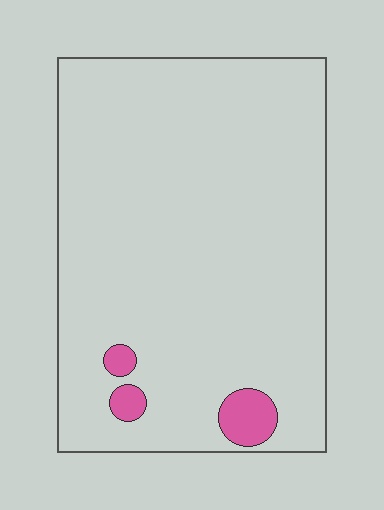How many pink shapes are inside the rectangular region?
3.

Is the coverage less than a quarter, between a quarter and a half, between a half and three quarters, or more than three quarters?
Less than a quarter.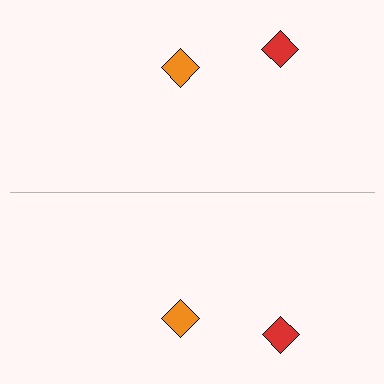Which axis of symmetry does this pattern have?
The pattern has a horizontal axis of symmetry running through the center of the image.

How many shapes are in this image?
There are 4 shapes in this image.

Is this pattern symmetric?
Yes, this pattern has bilateral (reflection) symmetry.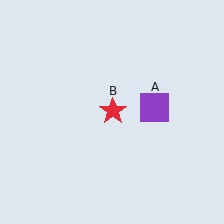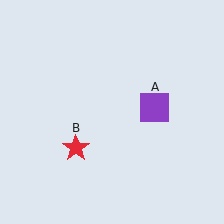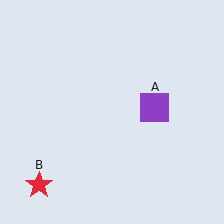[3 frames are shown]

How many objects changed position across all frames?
1 object changed position: red star (object B).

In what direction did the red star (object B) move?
The red star (object B) moved down and to the left.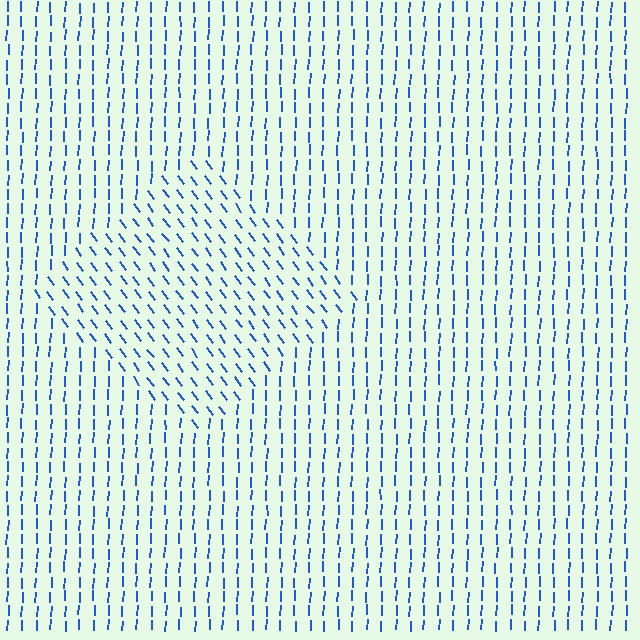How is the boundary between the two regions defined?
The boundary is defined purely by a change in line orientation (approximately 39 degrees difference). All lines are the same color and thickness.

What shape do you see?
I see a diamond.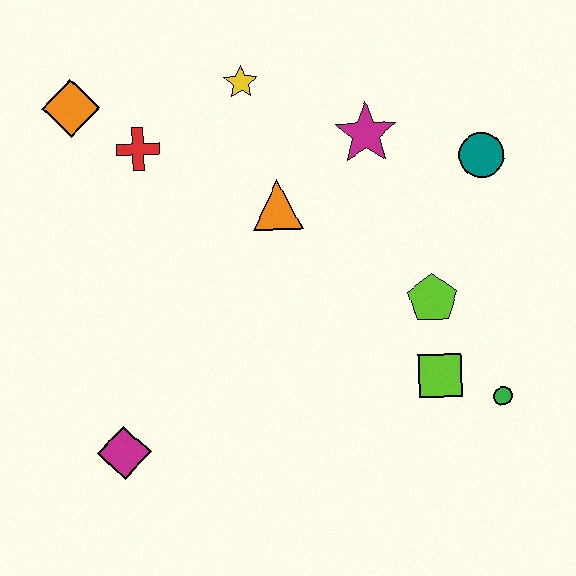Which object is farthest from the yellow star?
The green circle is farthest from the yellow star.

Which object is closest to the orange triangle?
The magenta star is closest to the orange triangle.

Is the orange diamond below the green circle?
No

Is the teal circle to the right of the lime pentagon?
Yes